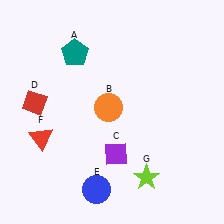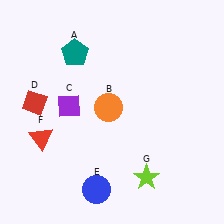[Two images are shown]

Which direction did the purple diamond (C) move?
The purple diamond (C) moved up.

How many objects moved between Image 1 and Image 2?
1 object moved between the two images.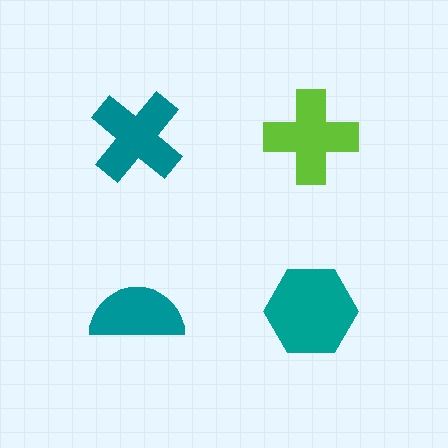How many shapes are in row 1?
2 shapes.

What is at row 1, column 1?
A teal cross.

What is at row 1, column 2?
A lime cross.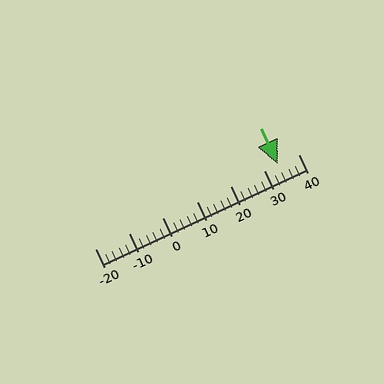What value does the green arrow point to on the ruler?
The green arrow points to approximately 34.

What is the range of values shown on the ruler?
The ruler shows values from -20 to 40.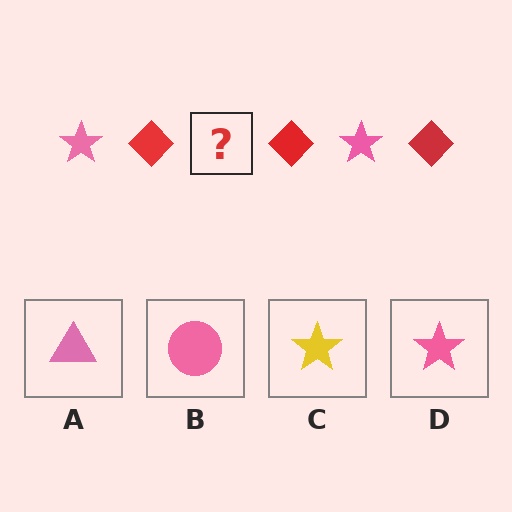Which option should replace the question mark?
Option D.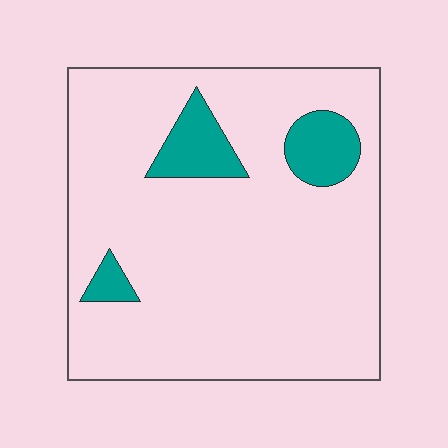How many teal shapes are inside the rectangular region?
3.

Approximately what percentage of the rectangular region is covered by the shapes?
Approximately 10%.